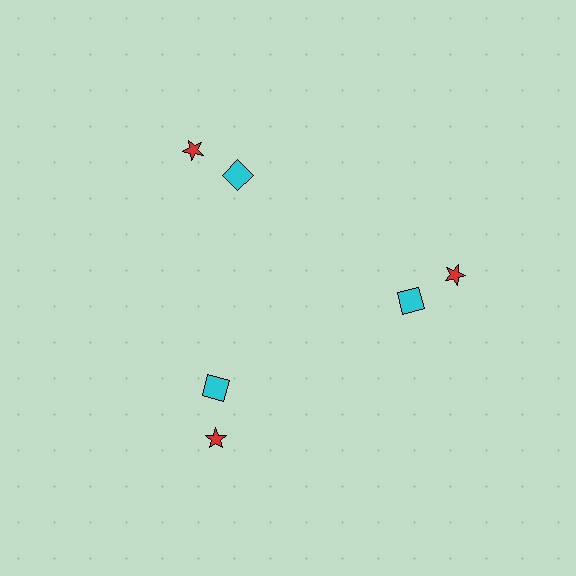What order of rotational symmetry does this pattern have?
This pattern has 3-fold rotational symmetry.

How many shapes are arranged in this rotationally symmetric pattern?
There are 6 shapes, arranged in 3 groups of 2.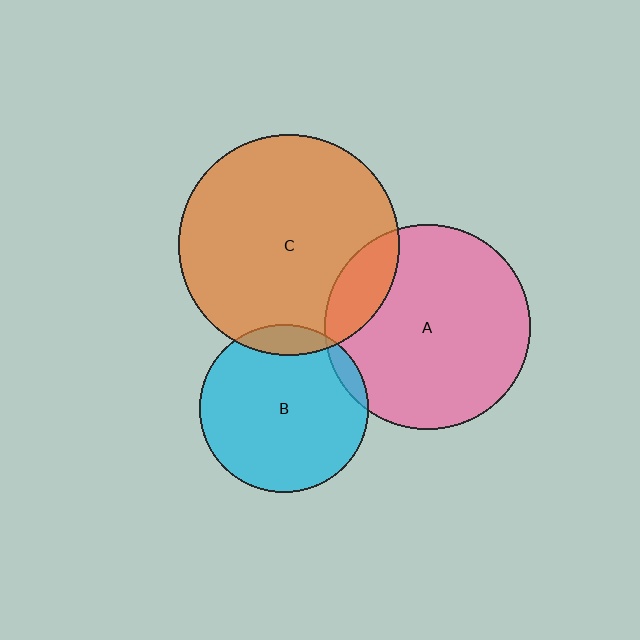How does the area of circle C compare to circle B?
Approximately 1.7 times.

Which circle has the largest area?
Circle C (orange).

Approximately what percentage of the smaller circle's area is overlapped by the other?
Approximately 5%.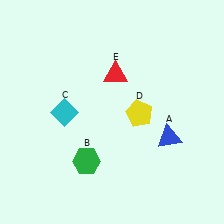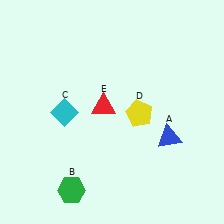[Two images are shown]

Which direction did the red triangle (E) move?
The red triangle (E) moved down.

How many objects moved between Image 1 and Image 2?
2 objects moved between the two images.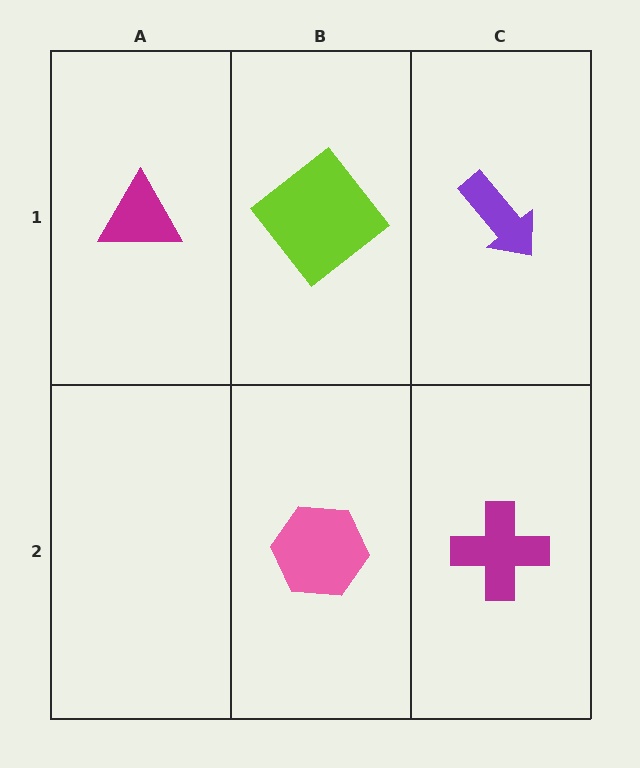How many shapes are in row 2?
2 shapes.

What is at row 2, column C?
A magenta cross.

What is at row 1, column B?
A lime diamond.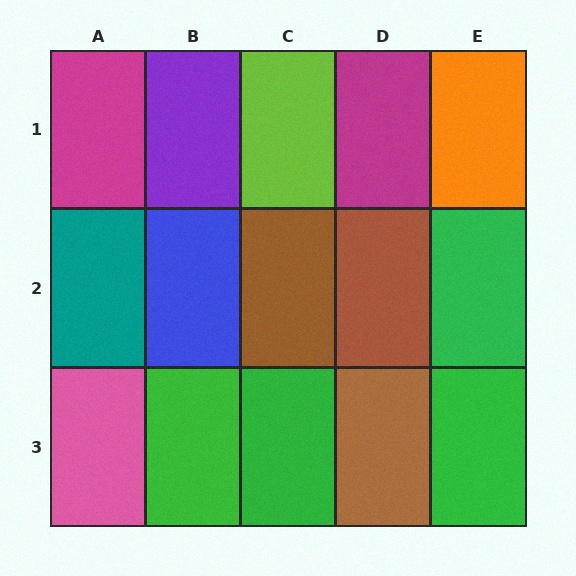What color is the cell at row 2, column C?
Brown.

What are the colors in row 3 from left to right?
Pink, green, green, brown, green.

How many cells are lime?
1 cell is lime.